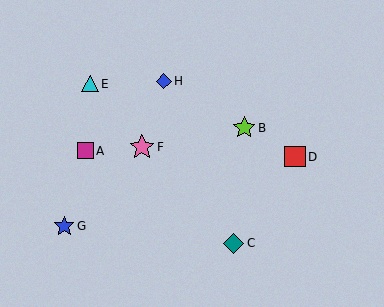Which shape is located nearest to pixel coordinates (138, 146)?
The pink star (labeled F) at (142, 147) is nearest to that location.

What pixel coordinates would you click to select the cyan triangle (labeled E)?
Click at (90, 84) to select the cyan triangle E.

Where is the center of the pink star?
The center of the pink star is at (142, 147).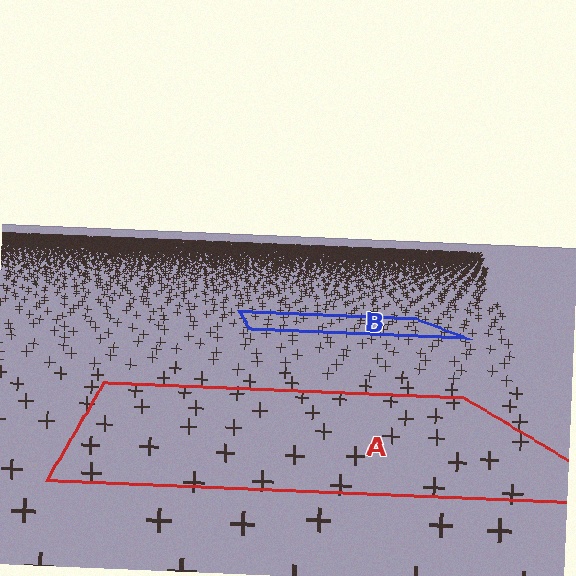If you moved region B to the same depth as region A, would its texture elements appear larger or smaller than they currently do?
They would appear larger. At a closer depth, the same texture elements are projected at a bigger on-screen size.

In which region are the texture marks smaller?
The texture marks are smaller in region B, because it is farther away.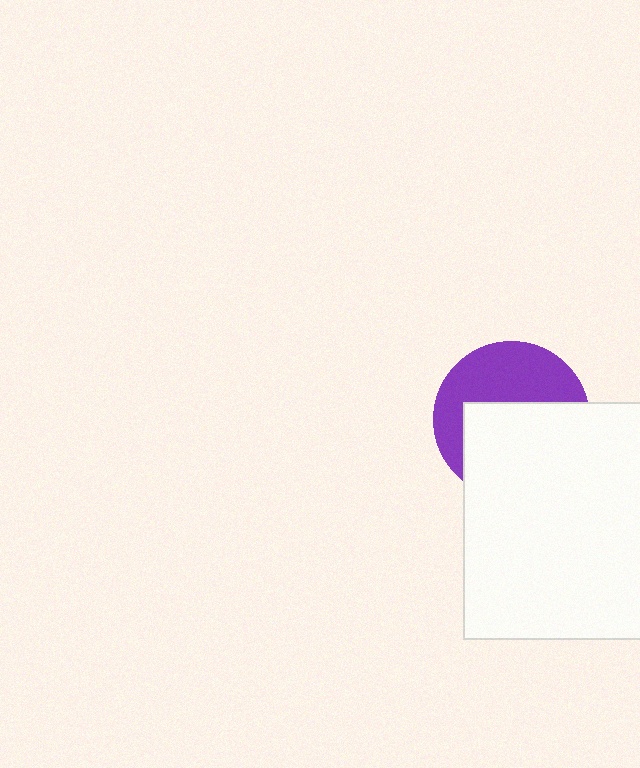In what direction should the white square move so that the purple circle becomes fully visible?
The white square should move down. That is the shortest direction to clear the overlap and leave the purple circle fully visible.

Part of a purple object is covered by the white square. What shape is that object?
It is a circle.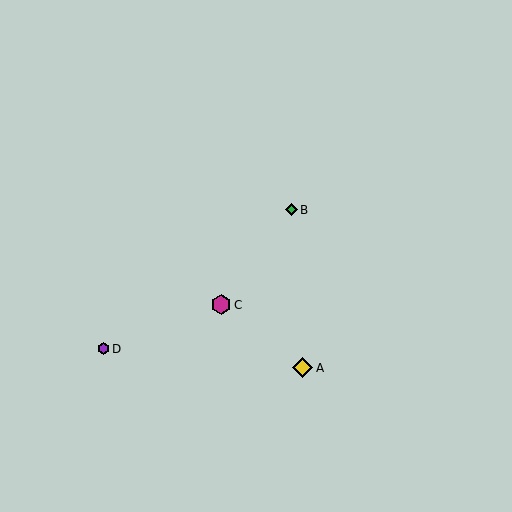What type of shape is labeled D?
Shape D is a purple hexagon.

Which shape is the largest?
The yellow diamond (labeled A) is the largest.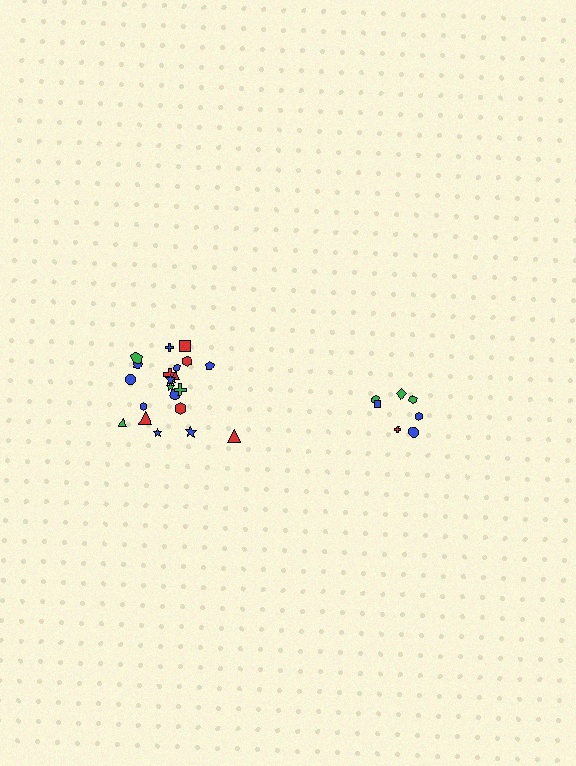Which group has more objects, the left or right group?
The left group.